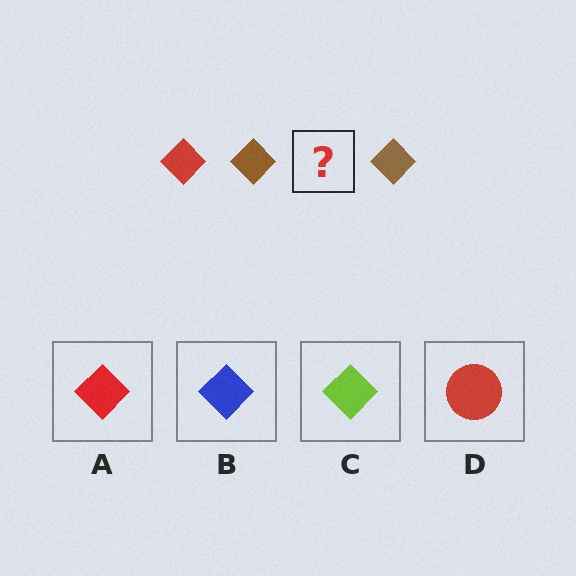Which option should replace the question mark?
Option A.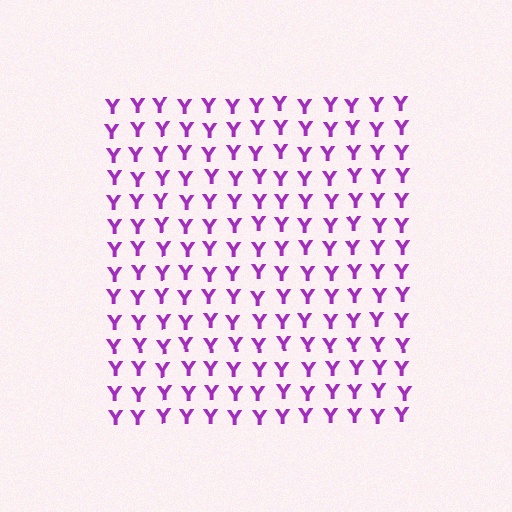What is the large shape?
The large shape is a square.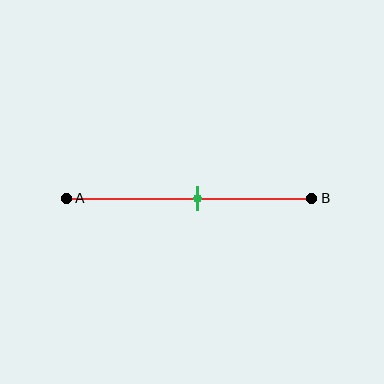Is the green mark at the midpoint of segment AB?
No, the mark is at about 55% from A, not at the 50% midpoint.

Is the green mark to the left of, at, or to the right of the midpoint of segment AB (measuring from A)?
The green mark is to the right of the midpoint of segment AB.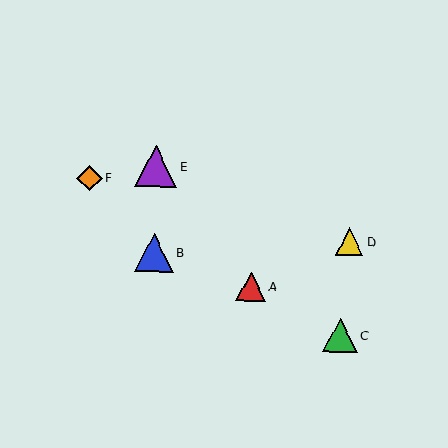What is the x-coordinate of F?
Object F is at x≈89.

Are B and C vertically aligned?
No, B is at x≈154 and C is at x≈340.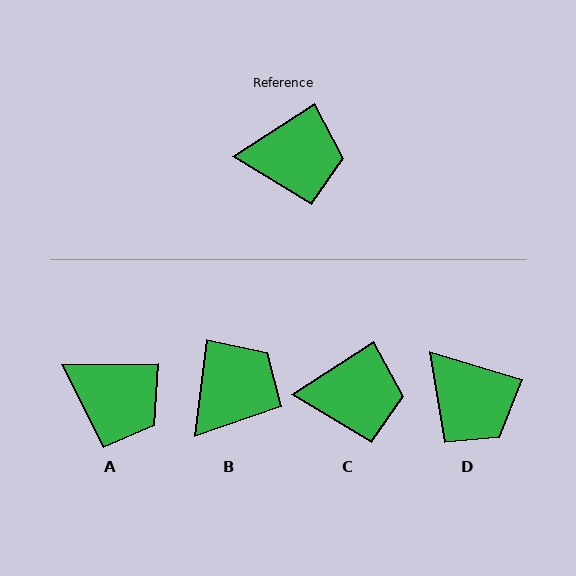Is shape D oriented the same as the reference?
No, it is off by about 49 degrees.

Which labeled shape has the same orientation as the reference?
C.